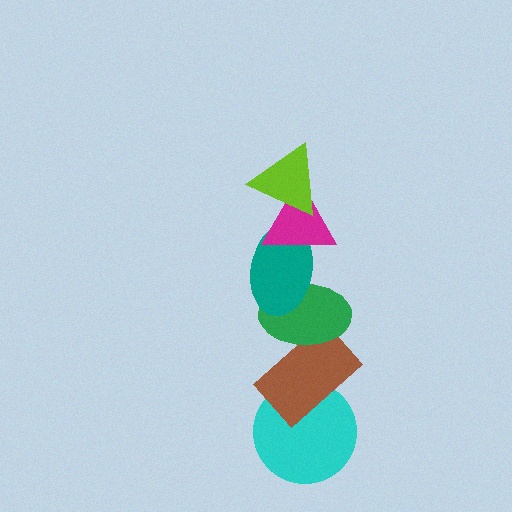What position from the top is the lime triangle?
The lime triangle is 1st from the top.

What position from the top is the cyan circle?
The cyan circle is 6th from the top.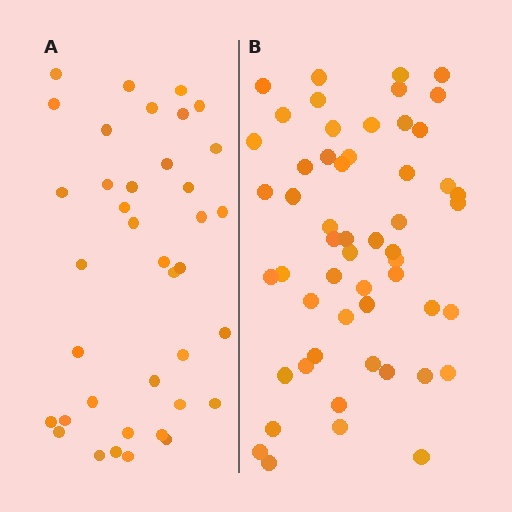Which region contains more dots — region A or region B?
Region B (the right region) has more dots.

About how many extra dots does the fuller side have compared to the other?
Region B has approximately 15 more dots than region A.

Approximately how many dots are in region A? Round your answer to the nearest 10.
About 40 dots. (The exact count is 38, which rounds to 40.)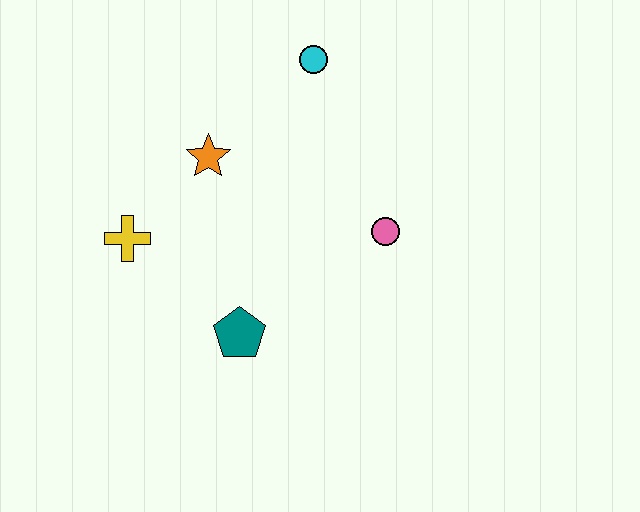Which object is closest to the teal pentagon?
The yellow cross is closest to the teal pentagon.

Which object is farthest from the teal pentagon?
The cyan circle is farthest from the teal pentagon.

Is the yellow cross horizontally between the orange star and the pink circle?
No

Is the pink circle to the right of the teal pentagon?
Yes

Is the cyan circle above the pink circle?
Yes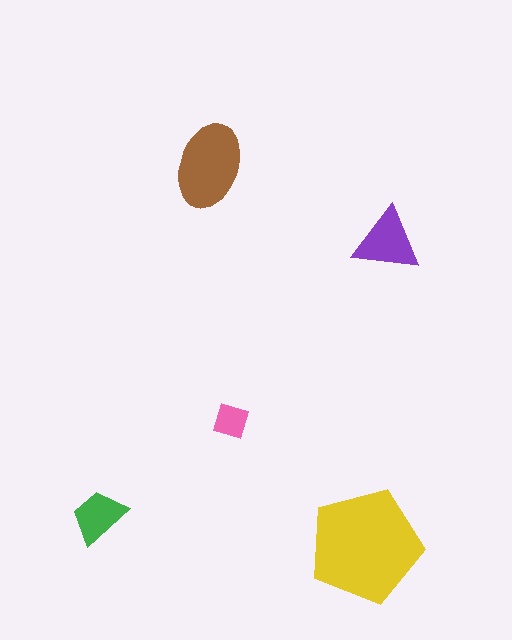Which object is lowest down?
The yellow pentagon is bottommost.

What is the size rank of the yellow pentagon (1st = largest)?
1st.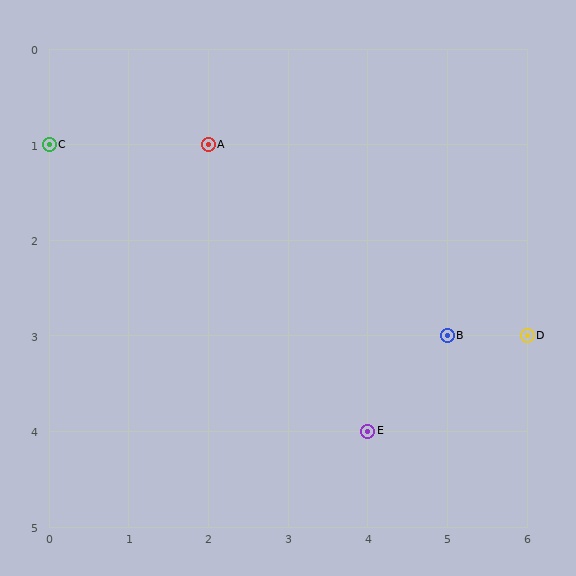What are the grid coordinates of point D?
Point D is at grid coordinates (6, 3).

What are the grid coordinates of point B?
Point B is at grid coordinates (5, 3).